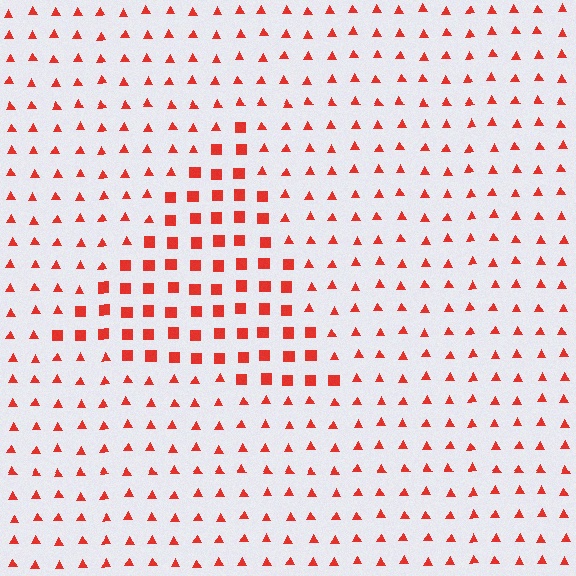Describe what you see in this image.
The image is filled with small red elements arranged in a uniform grid. A triangle-shaped region contains squares, while the surrounding area contains triangles. The boundary is defined purely by the change in element shape.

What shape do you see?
I see a triangle.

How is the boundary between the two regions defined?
The boundary is defined by a change in element shape: squares inside vs. triangles outside. All elements share the same color and spacing.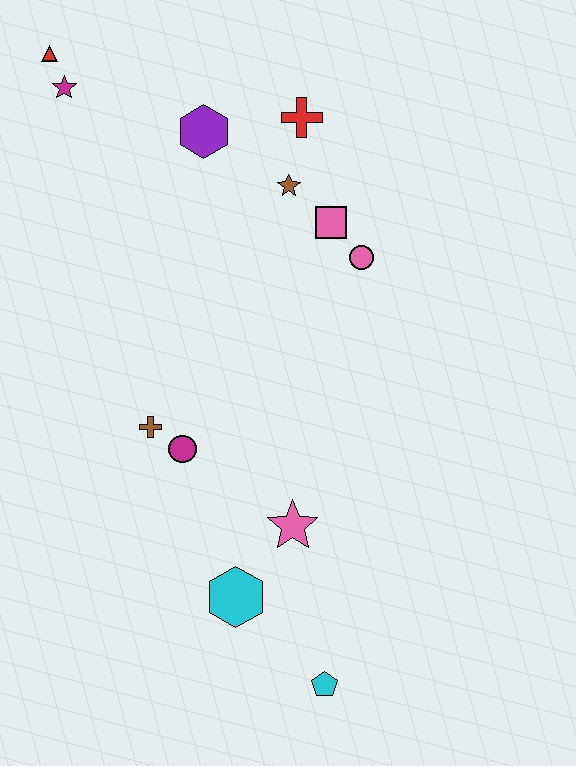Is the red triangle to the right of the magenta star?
No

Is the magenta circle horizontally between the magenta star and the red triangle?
No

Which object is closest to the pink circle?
The pink square is closest to the pink circle.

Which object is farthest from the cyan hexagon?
The red triangle is farthest from the cyan hexagon.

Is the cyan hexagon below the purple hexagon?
Yes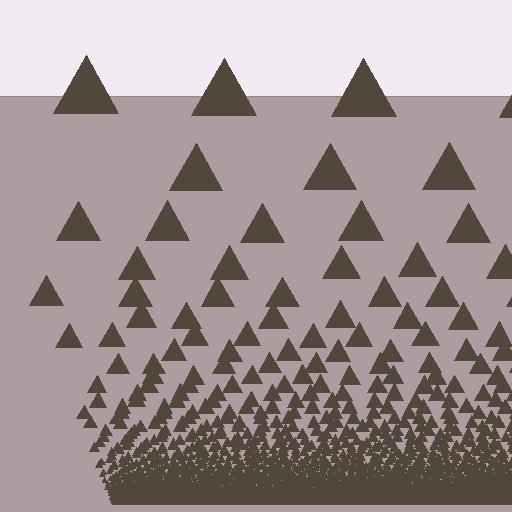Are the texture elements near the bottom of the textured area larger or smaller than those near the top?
Smaller. The gradient is inverted — elements near the bottom are smaller and denser.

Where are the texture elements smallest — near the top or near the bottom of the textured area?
Near the bottom.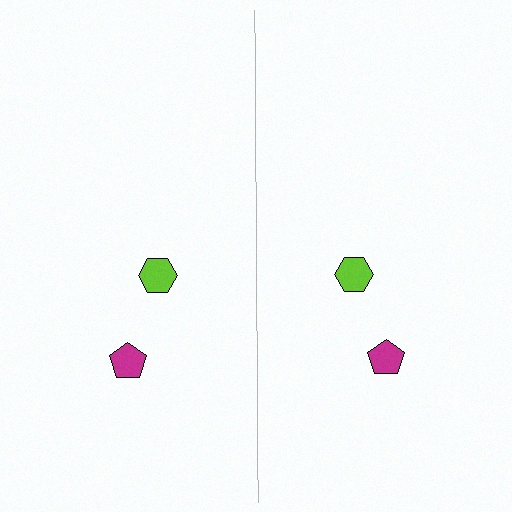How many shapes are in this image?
There are 4 shapes in this image.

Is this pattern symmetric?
Yes, this pattern has bilateral (reflection) symmetry.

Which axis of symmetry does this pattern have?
The pattern has a vertical axis of symmetry running through the center of the image.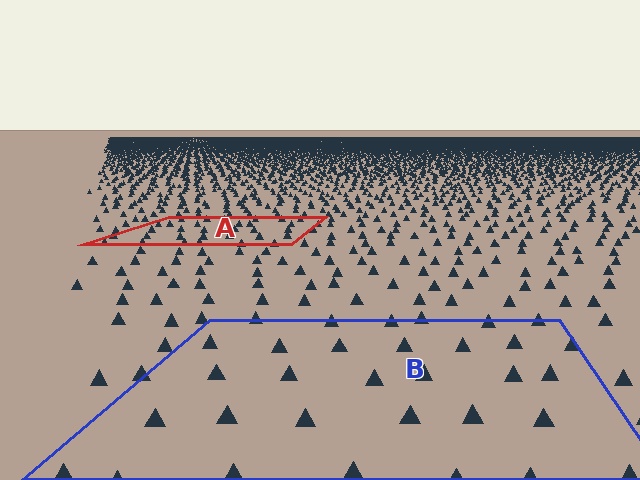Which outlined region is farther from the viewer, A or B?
Region A is farther from the viewer — the texture elements inside it appear smaller and more densely packed.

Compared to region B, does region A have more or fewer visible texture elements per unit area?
Region A has more texture elements per unit area — they are packed more densely because it is farther away.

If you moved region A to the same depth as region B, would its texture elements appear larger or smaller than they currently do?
They would appear larger. At a closer depth, the same texture elements are projected at a bigger on-screen size.